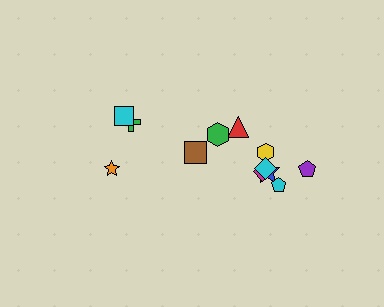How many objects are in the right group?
There are 8 objects.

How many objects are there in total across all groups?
There are 12 objects.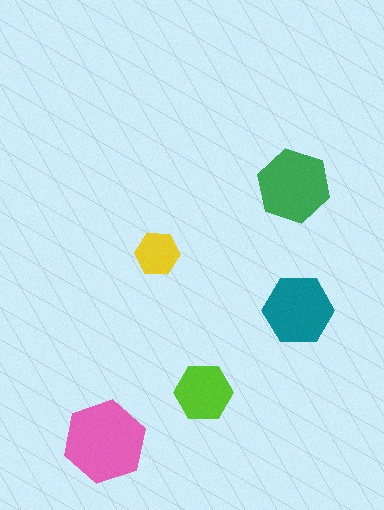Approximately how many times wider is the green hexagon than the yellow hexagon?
About 1.5 times wider.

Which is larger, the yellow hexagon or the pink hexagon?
The pink one.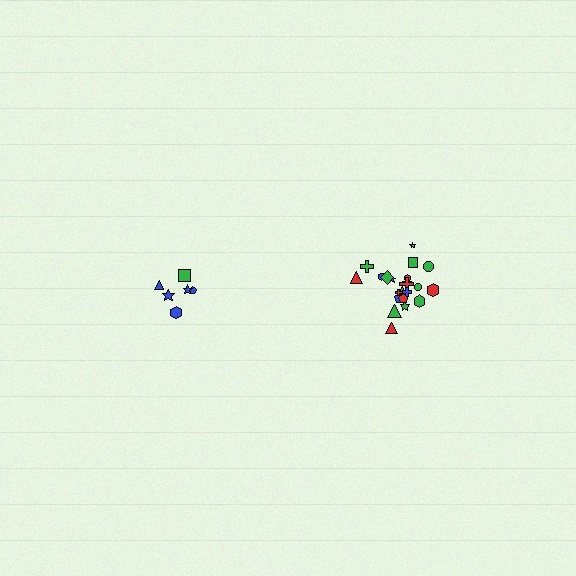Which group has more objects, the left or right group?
The right group.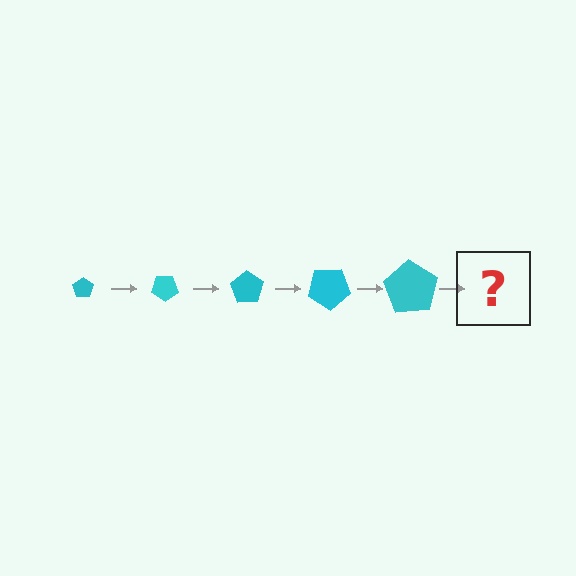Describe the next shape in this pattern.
It should be a pentagon, larger than the previous one and rotated 175 degrees from the start.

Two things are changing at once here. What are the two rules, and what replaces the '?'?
The two rules are that the pentagon grows larger each step and it rotates 35 degrees each step. The '?' should be a pentagon, larger than the previous one and rotated 175 degrees from the start.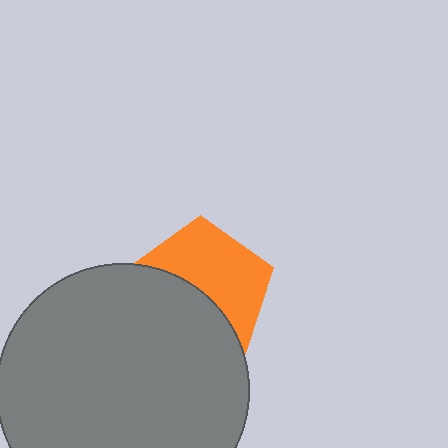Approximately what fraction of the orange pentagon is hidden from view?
Roughly 46% of the orange pentagon is hidden behind the gray circle.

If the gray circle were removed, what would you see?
You would see the complete orange pentagon.